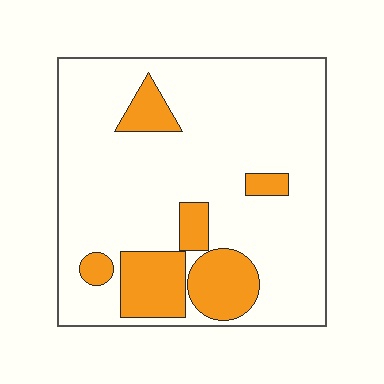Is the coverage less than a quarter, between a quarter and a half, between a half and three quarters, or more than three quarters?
Less than a quarter.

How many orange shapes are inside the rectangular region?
6.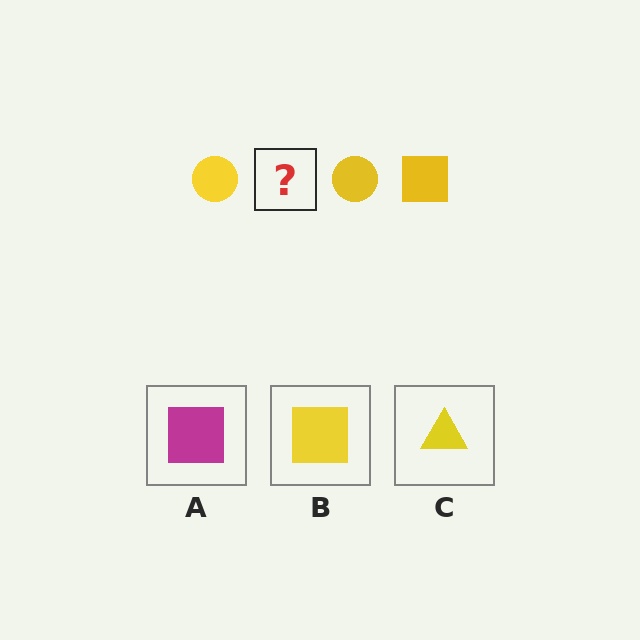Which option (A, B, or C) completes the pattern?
B.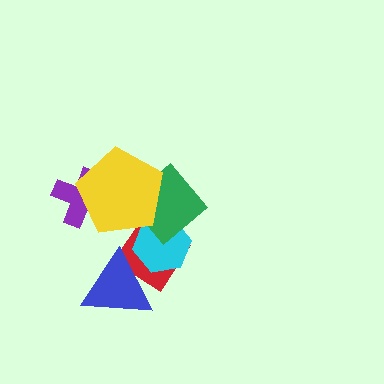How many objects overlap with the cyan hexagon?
4 objects overlap with the cyan hexagon.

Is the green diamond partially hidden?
Yes, it is partially covered by another shape.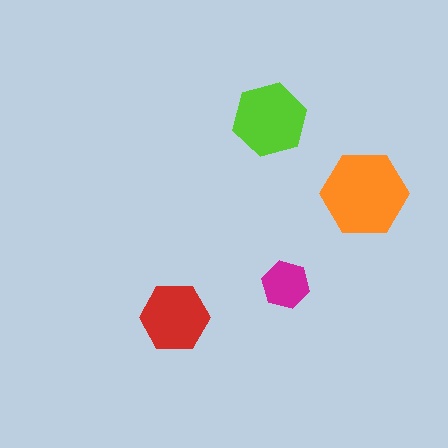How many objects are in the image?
There are 4 objects in the image.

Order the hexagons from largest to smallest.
the orange one, the lime one, the red one, the magenta one.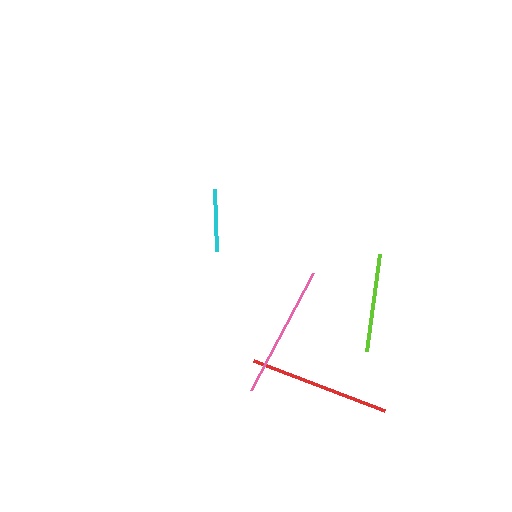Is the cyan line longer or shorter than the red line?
The red line is longer than the cyan line.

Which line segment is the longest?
The red line is the longest at approximately 141 pixels.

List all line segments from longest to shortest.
From longest to shortest: red, pink, lime, cyan.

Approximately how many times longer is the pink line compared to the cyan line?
The pink line is approximately 2.1 times the length of the cyan line.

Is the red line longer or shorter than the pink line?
The red line is longer than the pink line.